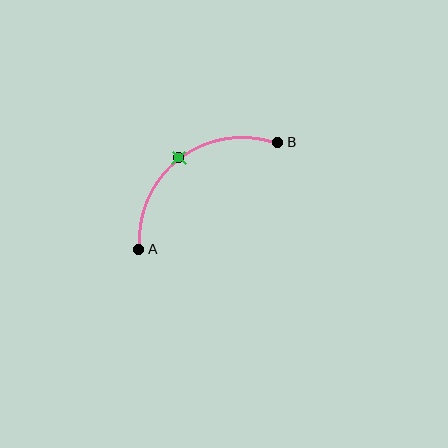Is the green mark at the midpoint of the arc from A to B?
Yes. The green mark lies on the arc at equal arc-length from both A and B — it is the arc midpoint.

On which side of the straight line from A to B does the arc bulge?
The arc bulges above and to the left of the straight line connecting A and B.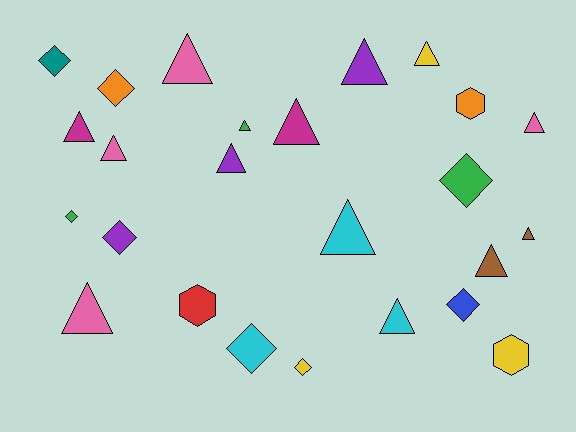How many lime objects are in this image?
There are no lime objects.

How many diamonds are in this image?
There are 8 diamonds.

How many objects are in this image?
There are 25 objects.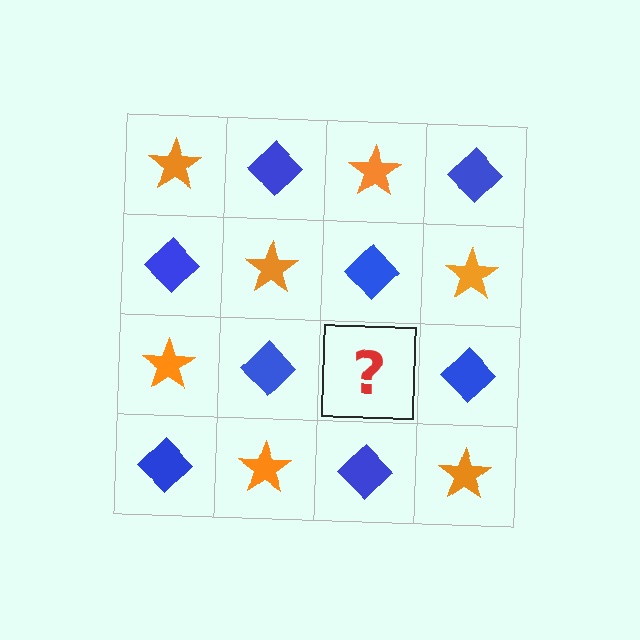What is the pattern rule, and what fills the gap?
The rule is that it alternates orange star and blue diamond in a checkerboard pattern. The gap should be filled with an orange star.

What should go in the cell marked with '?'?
The missing cell should contain an orange star.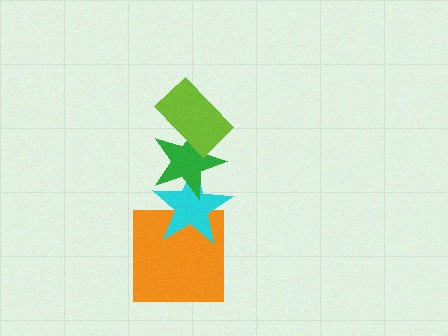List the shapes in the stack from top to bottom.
From top to bottom: the lime rectangle, the green star, the cyan star, the orange square.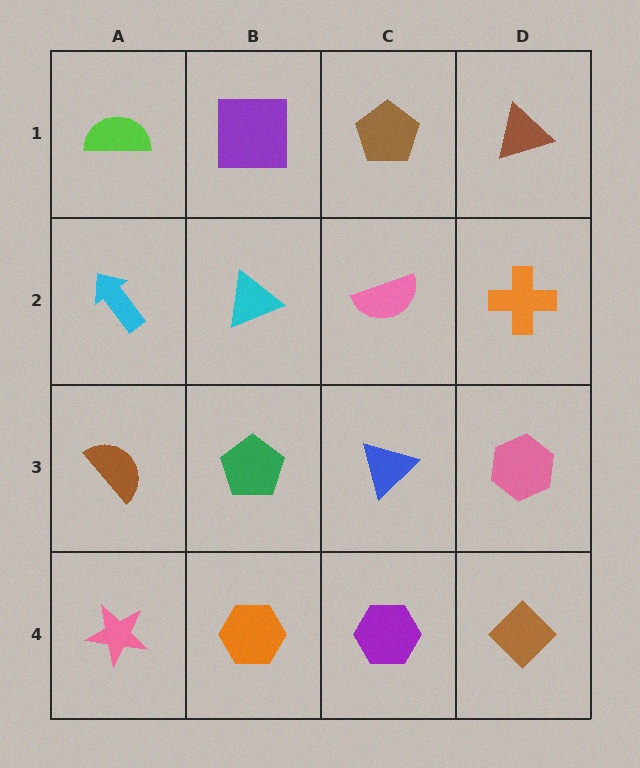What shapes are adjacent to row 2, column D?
A brown triangle (row 1, column D), a pink hexagon (row 3, column D), a pink semicircle (row 2, column C).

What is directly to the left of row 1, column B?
A lime semicircle.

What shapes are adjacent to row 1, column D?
An orange cross (row 2, column D), a brown pentagon (row 1, column C).